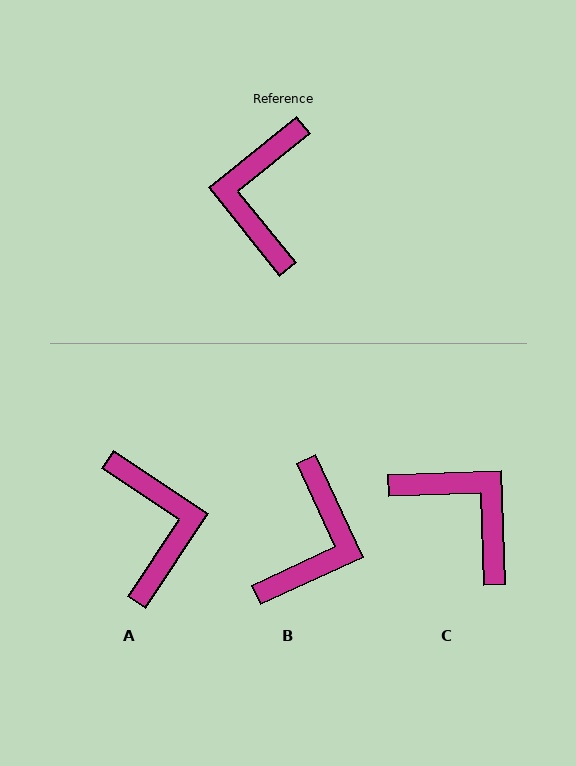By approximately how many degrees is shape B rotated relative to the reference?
Approximately 166 degrees counter-clockwise.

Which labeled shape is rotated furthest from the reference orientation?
B, about 166 degrees away.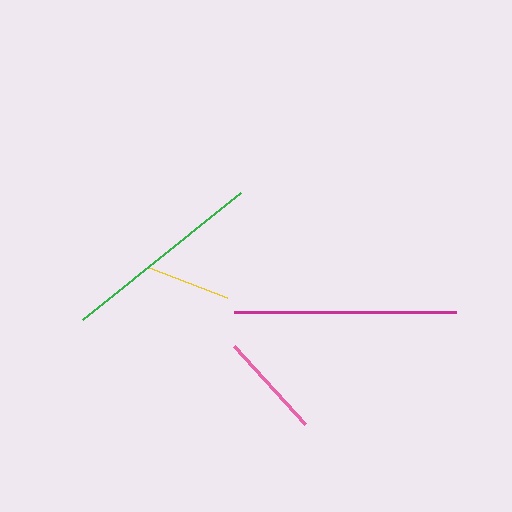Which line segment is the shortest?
The yellow line is the shortest at approximately 84 pixels.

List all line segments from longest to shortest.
From longest to shortest: magenta, green, pink, yellow.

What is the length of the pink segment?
The pink segment is approximately 106 pixels long.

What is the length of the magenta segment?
The magenta segment is approximately 222 pixels long.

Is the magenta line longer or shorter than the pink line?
The magenta line is longer than the pink line.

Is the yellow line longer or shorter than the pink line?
The pink line is longer than the yellow line.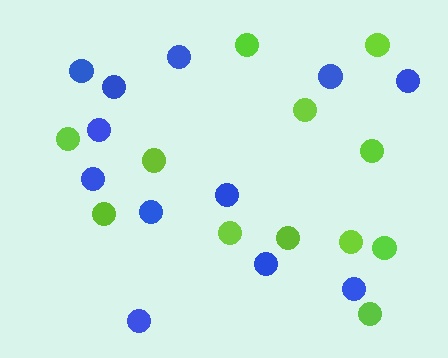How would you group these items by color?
There are 2 groups: one group of lime circles (12) and one group of blue circles (12).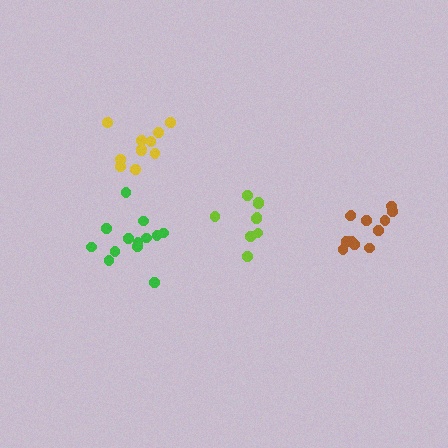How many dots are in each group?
Group 1: 9 dots, Group 2: 12 dots, Group 3: 11 dots, Group 4: 13 dots (45 total).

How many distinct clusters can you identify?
There are 4 distinct clusters.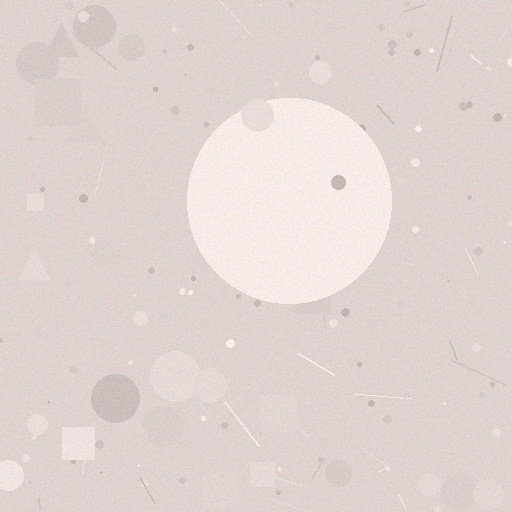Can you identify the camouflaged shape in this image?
The camouflaged shape is a circle.